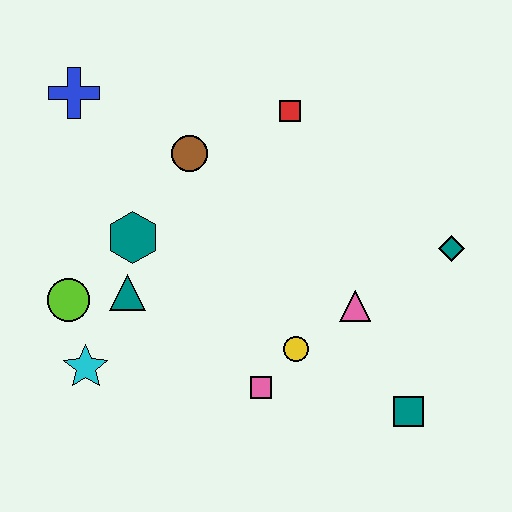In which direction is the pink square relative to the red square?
The pink square is below the red square.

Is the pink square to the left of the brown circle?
No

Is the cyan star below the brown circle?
Yes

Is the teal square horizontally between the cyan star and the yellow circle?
No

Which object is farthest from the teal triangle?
The teal diamond is farthest from the teal triangle.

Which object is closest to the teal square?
The pink triangle is closest to the teal square.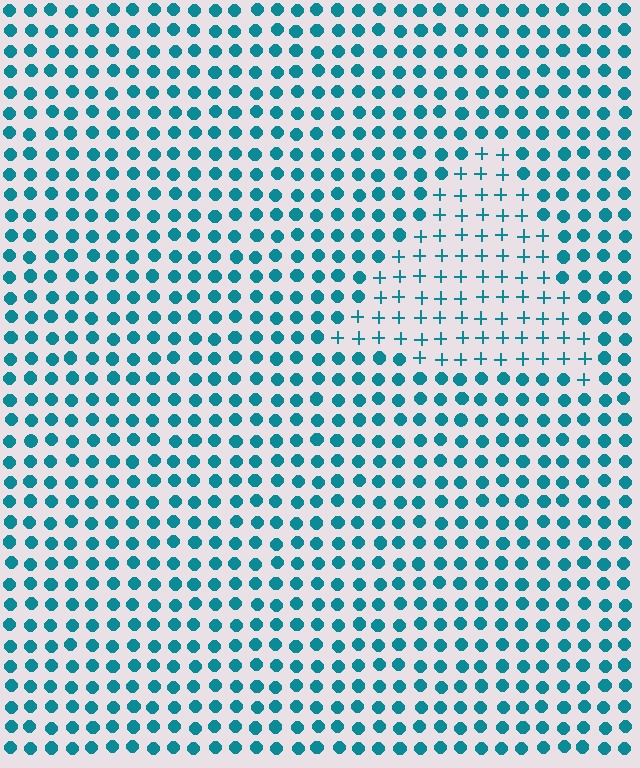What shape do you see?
I see a triangle.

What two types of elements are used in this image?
The image uses plus signs inside the triangle region and circles outside it.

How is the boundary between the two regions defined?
The boundary is defined by a change in element shape: plus signs inside vs. circles outside. All elements share the same color and spacing.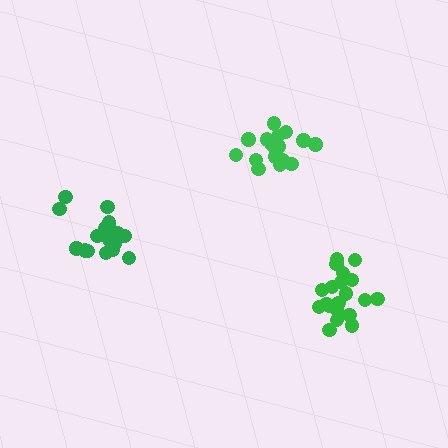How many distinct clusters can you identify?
There are 3 distinct clusters.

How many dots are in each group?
Group 1: 19 dots, Group 2: 19 dots, Group 3: 20 dots (58 total).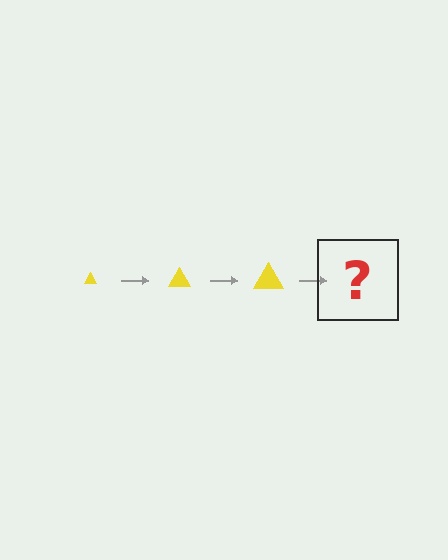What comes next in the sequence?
The next element should be a yellow triangle, larger than the previous one.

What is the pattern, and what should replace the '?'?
The pattern is that the triangle gets progressively larger each step. The '?' should be a yellow triangle, larger than the previous one.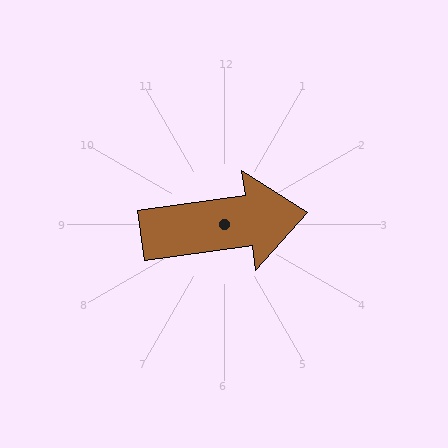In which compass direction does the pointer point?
East.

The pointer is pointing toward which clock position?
Roughly 3 o'clock.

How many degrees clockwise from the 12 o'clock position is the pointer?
Approximately 82 degrees.